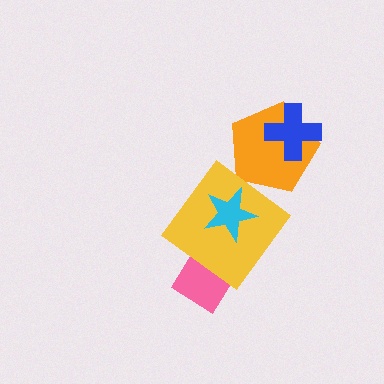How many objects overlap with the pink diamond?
1 object overlaps with the pink diamond.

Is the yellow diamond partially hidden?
Yes, it is partially covered by another shape.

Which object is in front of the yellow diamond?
The cyan star is in front of the yellow diamond.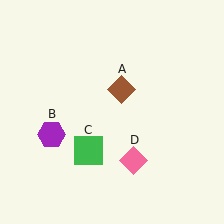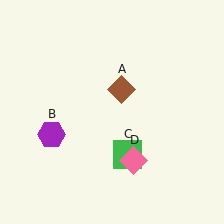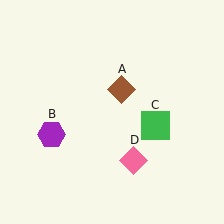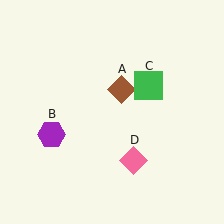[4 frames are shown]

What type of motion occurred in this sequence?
The green square (object C) rotated counterclockwise around the center of the scene.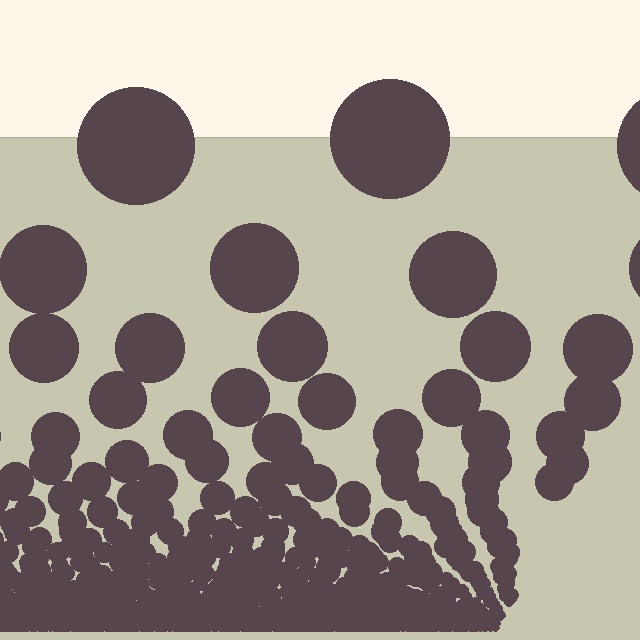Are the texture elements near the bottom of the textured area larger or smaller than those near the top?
Smaller. The gradient is inverted — elements near the bottom are smaller and denser.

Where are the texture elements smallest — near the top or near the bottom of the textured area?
Near the bottom.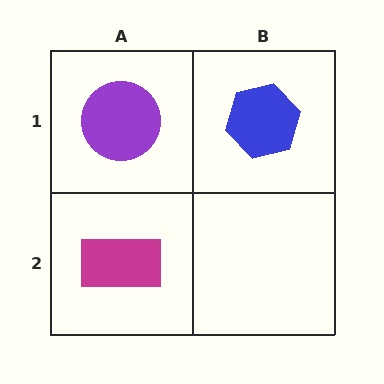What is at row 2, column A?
A magenta rectangle.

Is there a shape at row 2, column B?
No, that cell is empty.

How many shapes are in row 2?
1 shape.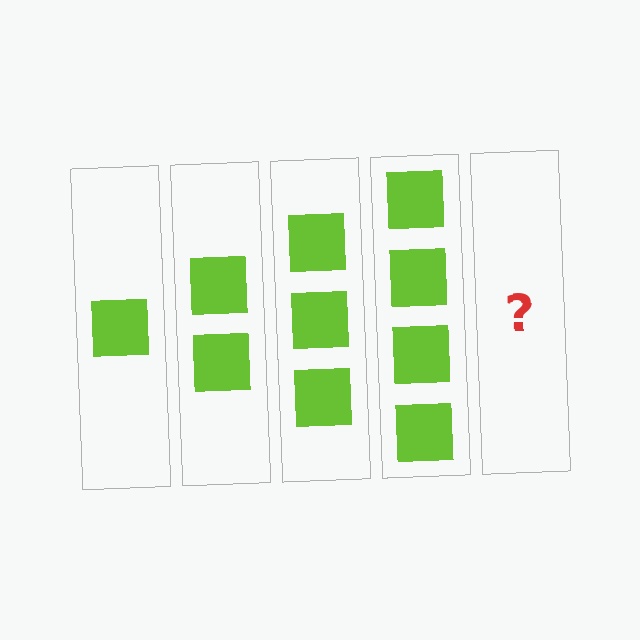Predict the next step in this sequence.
The next step is 5 squares.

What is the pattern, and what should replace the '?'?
The pattern is that each step adds one more square. The '?' should be 5 squares.